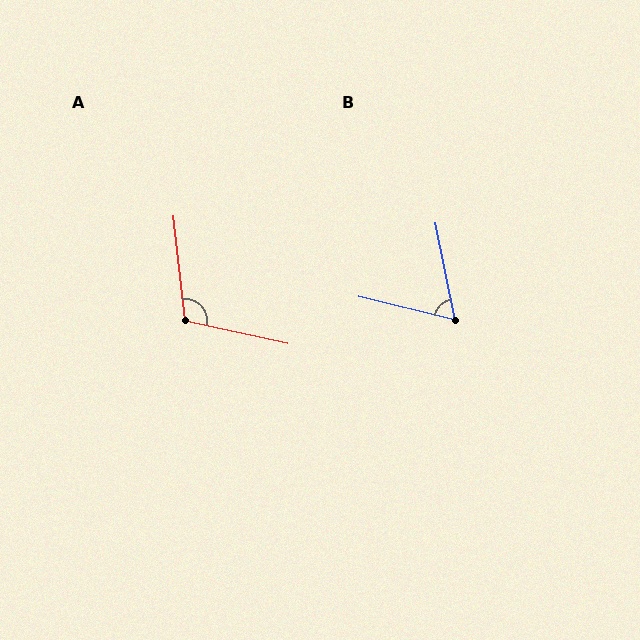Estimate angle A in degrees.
Approximately 109 degrees.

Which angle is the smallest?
B, at approximately 65 degrees.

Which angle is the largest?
A, at approximately 109 degrees.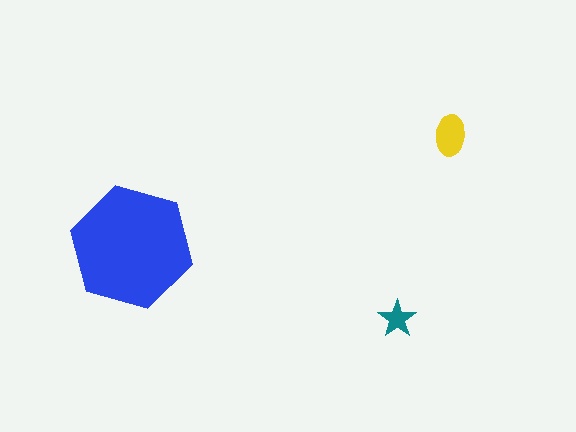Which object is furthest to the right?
The yellow ellipse is rightmost.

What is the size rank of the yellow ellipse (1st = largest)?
2nd.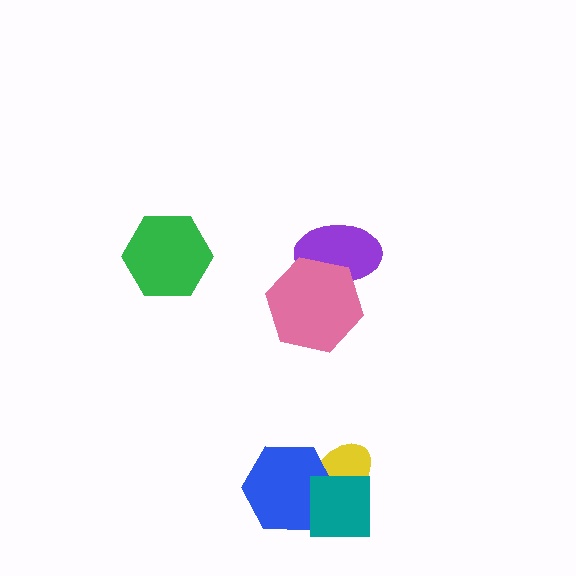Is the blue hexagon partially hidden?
Yes, it is partially covered by another shape.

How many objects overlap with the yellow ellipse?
2 objects overlap with the yellow ellipse.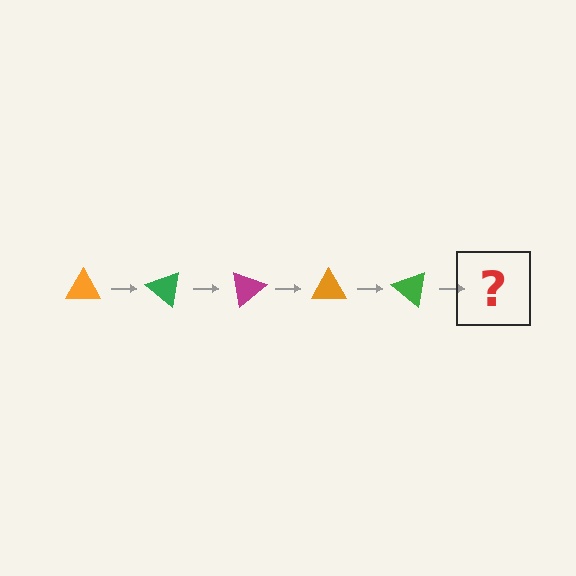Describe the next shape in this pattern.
It should be a magenta triangle, rotated 200 degrees from the start.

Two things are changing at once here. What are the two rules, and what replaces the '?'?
The two rules are that it rotates 40 degrees each step and the color cycles through orange, green, and magenta. The '?' should be a magenta triangle, rotated 200 degrees from the start.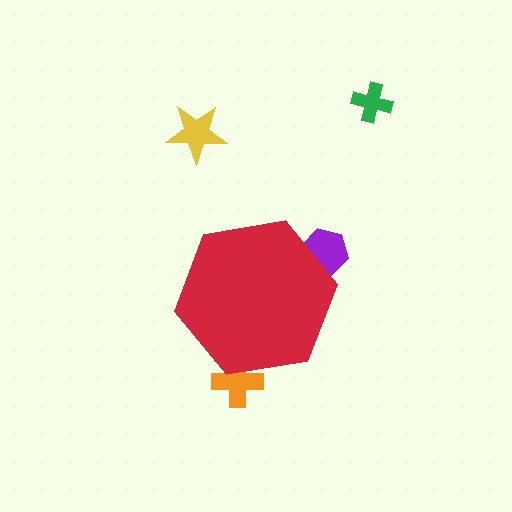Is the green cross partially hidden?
No, the green cross is fully visible.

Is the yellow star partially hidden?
No, the yellow star is fully visible.